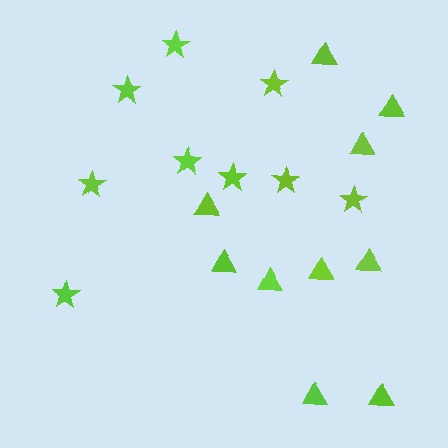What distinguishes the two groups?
There are 2 groups: one group of triangles (10) and one group of stars (9).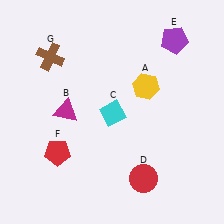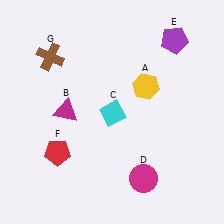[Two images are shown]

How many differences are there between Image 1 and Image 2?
There is 1 difference between the two images.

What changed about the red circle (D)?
In Image 1, D is red. In Image 2, it changed to magenta.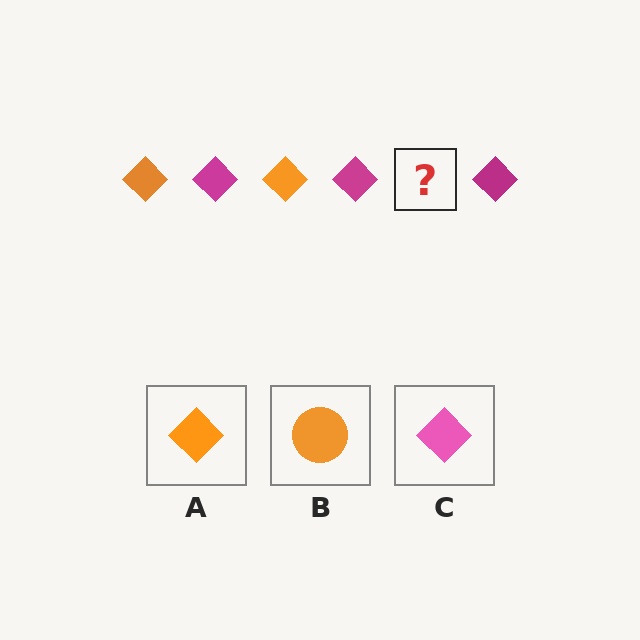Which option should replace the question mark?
Option A.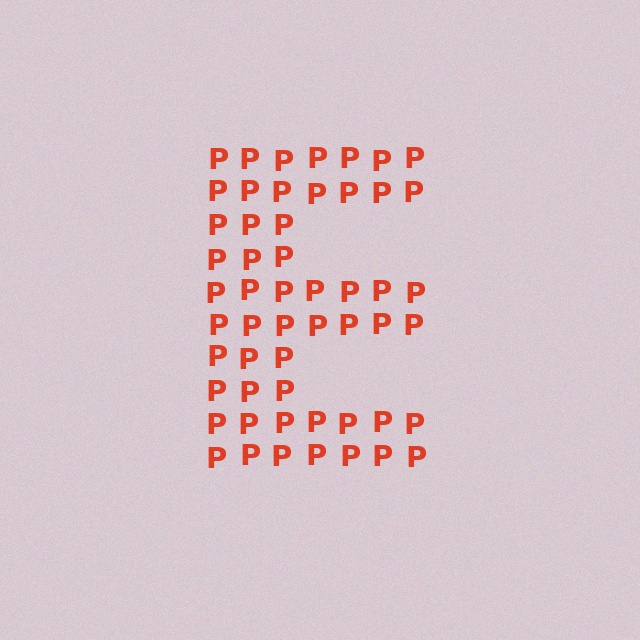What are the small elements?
The small elements are letter P's.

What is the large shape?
The large shape is the letter E.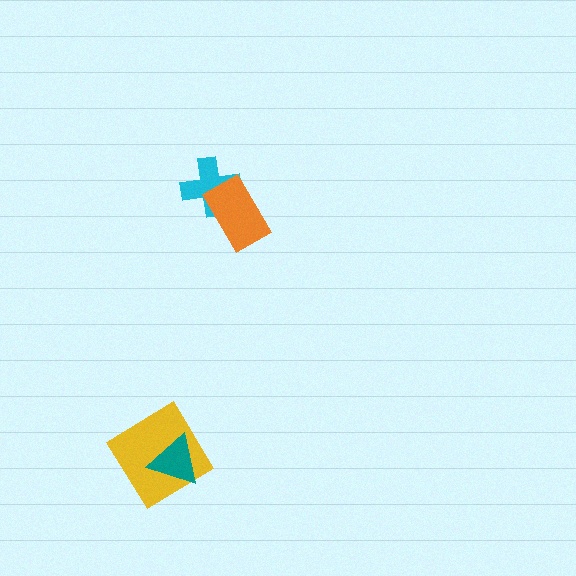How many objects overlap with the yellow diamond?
1 object overlaps with the yellow diamond.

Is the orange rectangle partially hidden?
No, no other shape covers it.